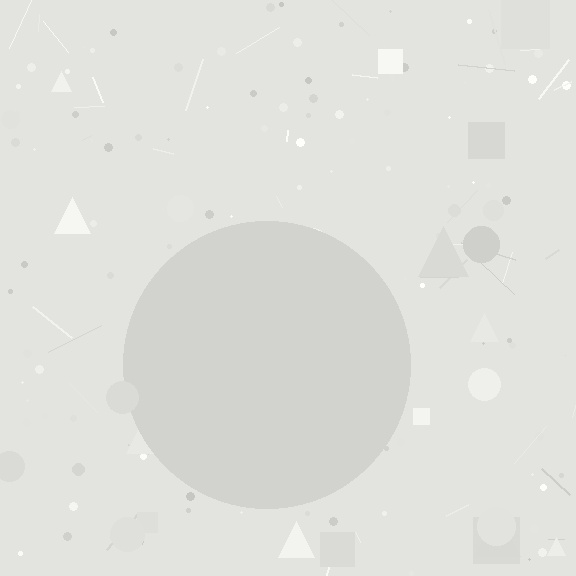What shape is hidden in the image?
A circle is hidden in the image.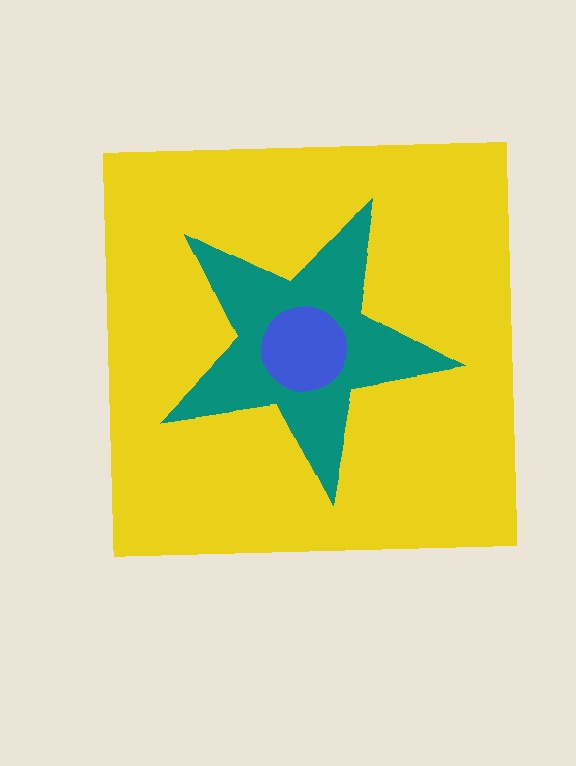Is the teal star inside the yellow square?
Yes.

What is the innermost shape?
The blue circle.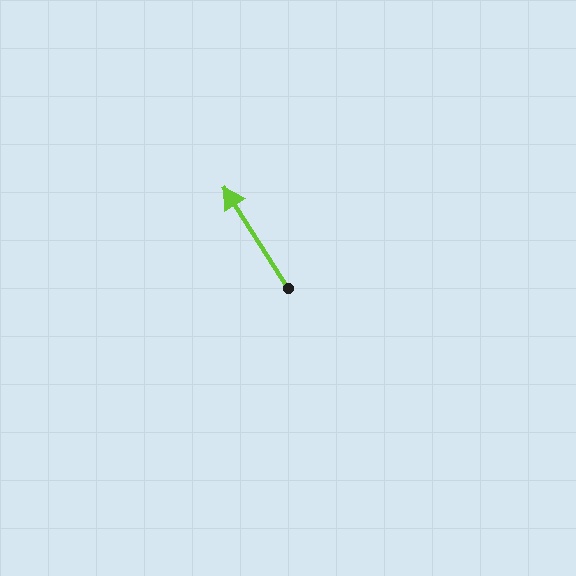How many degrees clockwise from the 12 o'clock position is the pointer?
Approximately 327 degrees.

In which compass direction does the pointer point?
Northwest.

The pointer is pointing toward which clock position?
Roughly 11 o'clock.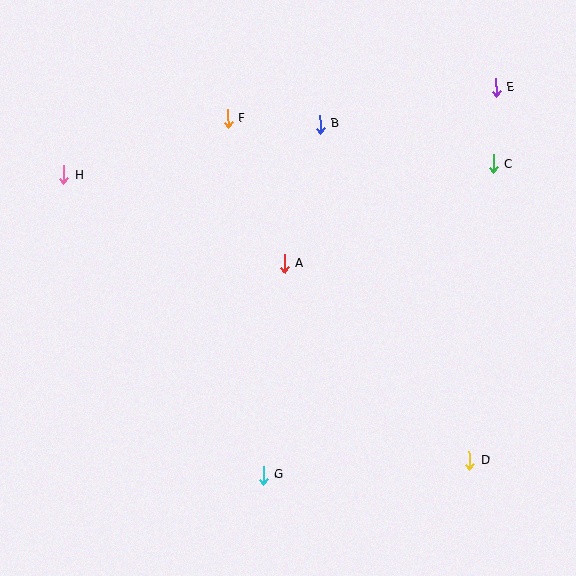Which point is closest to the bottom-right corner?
Point D is closest to the bottom-right corner.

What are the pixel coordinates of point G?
Point G is at (264, 475).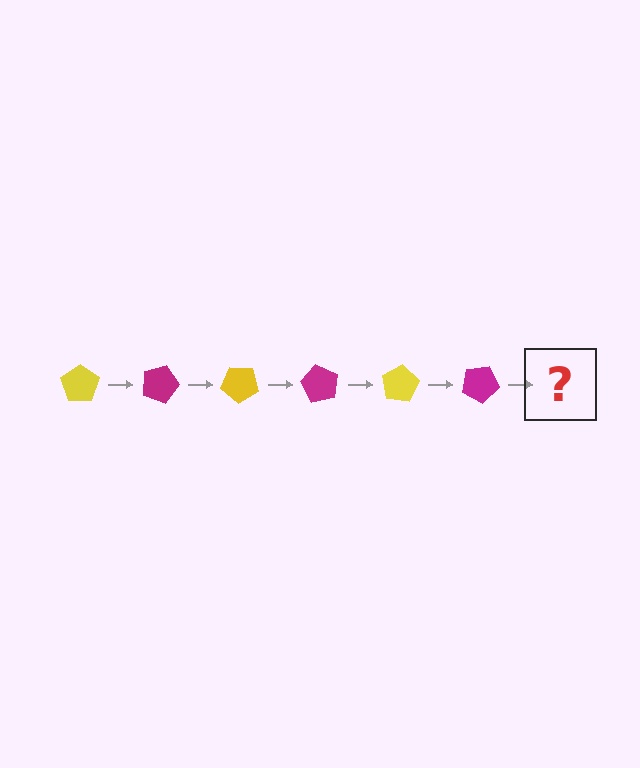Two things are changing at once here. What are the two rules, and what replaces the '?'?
The two rules are that it rotates 20 degrees each step and the color cycles through yellow and magenta. The '?' should be a yellow pentagon, rotated 120 degrees from the start.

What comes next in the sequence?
The next element should be a yellow pentagon, rotated 120 degrees from the start.